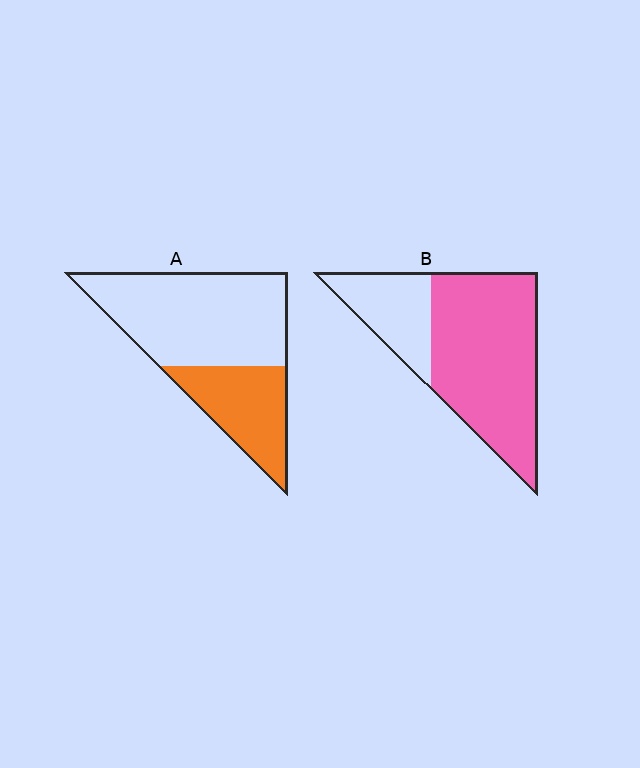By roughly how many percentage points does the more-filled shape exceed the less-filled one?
By roughly 40 percentage points (B over A).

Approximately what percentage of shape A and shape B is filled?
A is approximately 35% and B is approximately 70%.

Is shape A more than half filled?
No.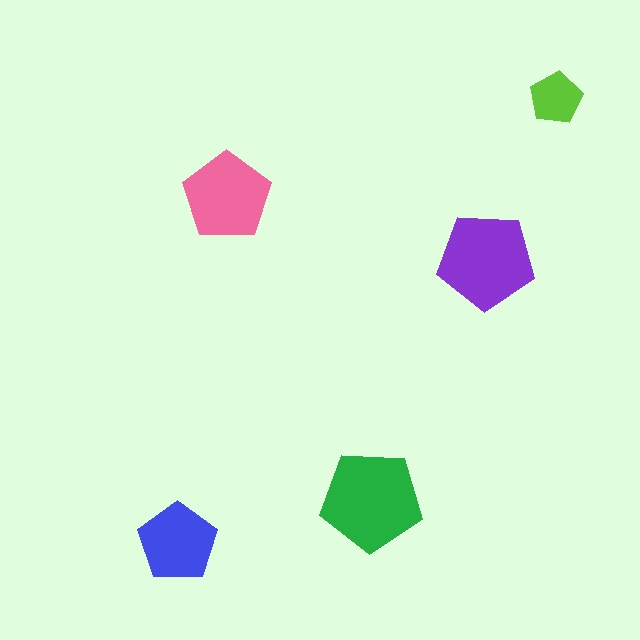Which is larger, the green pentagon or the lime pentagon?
The green one.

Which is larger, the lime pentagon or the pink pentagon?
The pink one.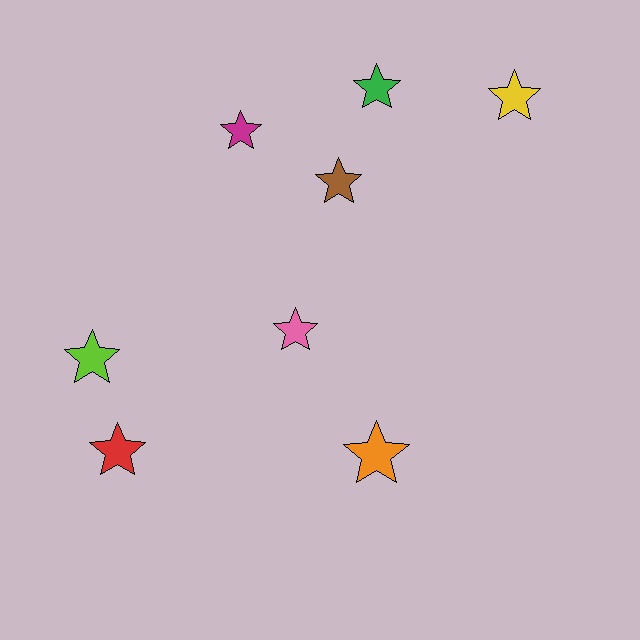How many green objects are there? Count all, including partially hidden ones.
There is 1 green object.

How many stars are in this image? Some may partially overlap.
There are 8 stars.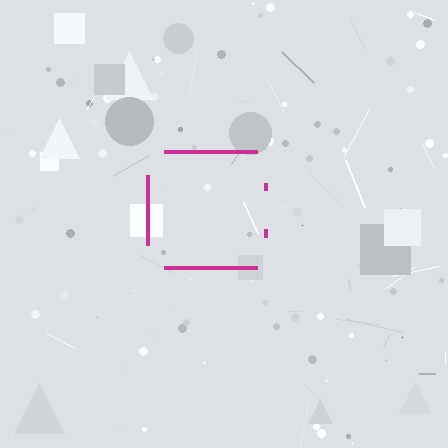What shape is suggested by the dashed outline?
The dashed outline suggests a square.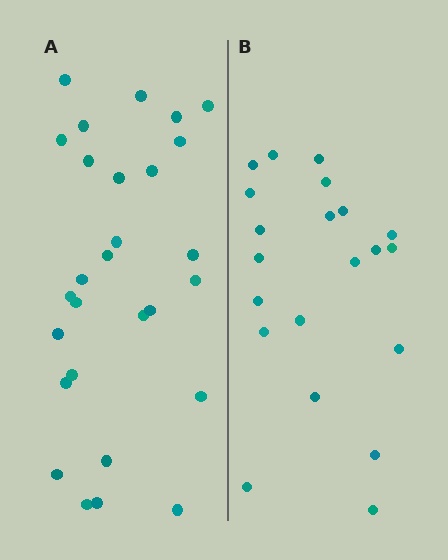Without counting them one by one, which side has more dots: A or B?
Region A (the left region) has more dots.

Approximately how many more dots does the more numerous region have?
Region A has roughly 8 or so more dots than region B.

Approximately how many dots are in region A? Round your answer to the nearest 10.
About 30 dots. (The exact count is 28, which rounds to 30.)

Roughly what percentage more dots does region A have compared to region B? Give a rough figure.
About 35% more.